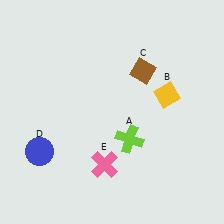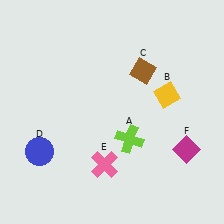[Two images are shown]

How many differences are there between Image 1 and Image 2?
There is 1 difference between the two images.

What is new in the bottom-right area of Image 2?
A magenta diamond (F) was added in the bottom-right area of Image 2.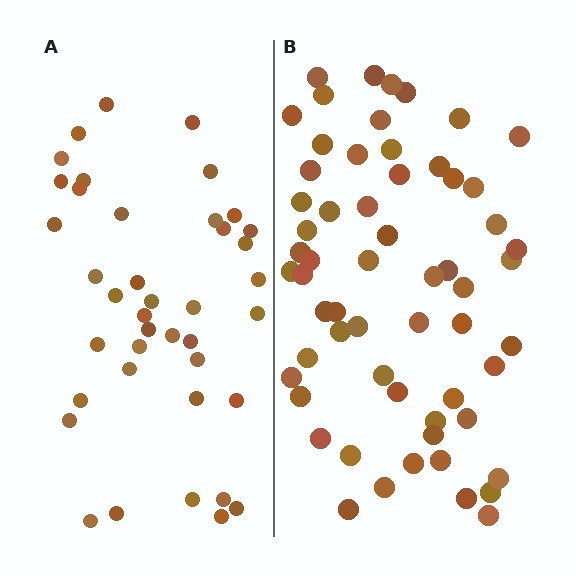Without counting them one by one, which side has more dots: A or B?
Region B (the right region) has more dots.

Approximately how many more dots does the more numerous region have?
Region B has approximately 20 more dots than region A.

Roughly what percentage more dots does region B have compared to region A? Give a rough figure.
About 50% more.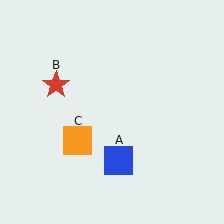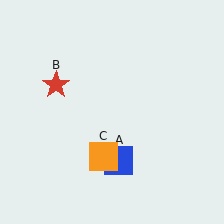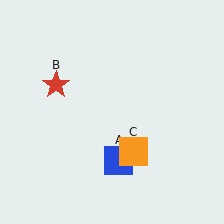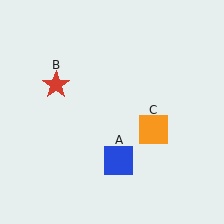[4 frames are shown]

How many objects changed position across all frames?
1 object changed position: orange square (object C).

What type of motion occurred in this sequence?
The orange square (object C) rotated counterclockwise around the center of the scene.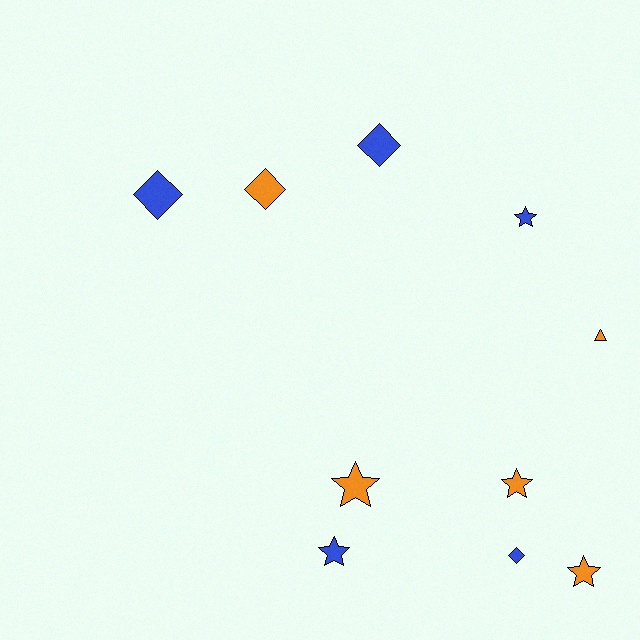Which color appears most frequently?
Orange, with 5 objects.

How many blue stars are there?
There are 2 blue stars.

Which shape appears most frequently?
Star, with 5 objects.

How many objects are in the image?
There are 10 objects.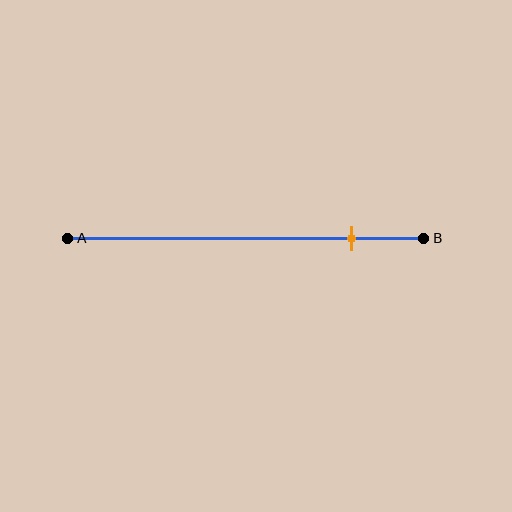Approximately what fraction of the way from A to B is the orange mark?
The orange mark is approximately 80% of the way from A to B.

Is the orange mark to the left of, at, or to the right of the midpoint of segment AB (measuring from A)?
The orange mark is to the right of the midpoint of segment AB.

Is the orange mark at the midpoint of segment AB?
No, the mark is at about 80% from A, not at the 50% midpoint.